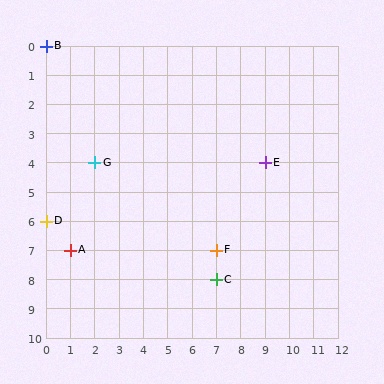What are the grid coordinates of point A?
Point A is at grid coordinates (1, 7).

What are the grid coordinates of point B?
Point B is at grid coordinates (0, 0).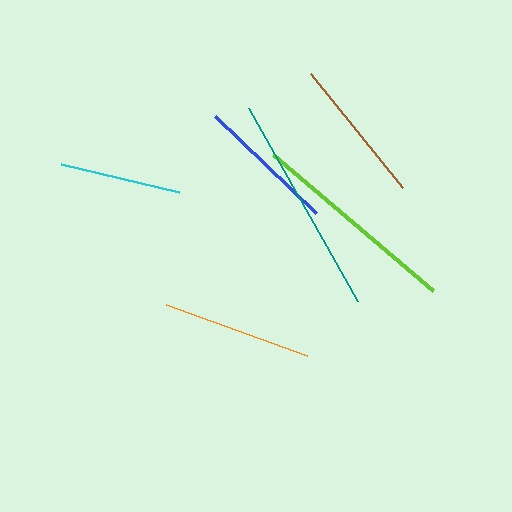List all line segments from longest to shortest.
From longest to shortest: teal, lime, orange, brown, blue, cyan.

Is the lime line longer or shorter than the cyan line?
The lime line is longer than the cyan line.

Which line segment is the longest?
The teal line is the longest at approximately 222 pixels.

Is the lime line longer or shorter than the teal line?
The teal line is longer than the lime line.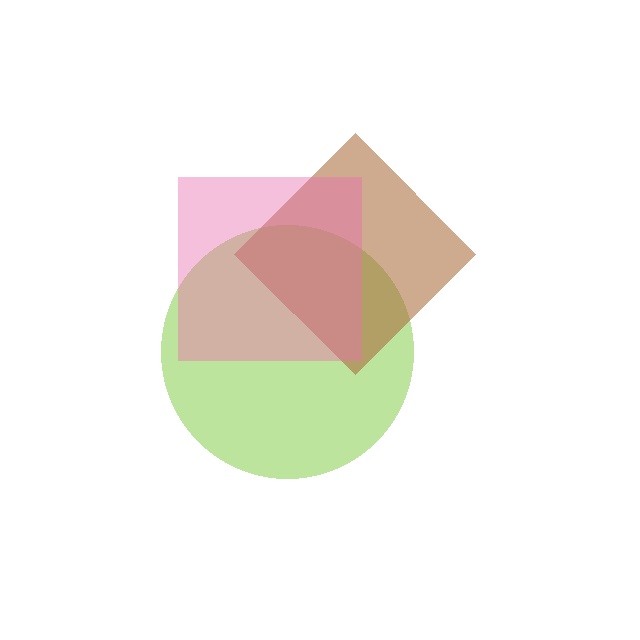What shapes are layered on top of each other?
The layered shapes are: a lime circle, a brown diamond, a pink square.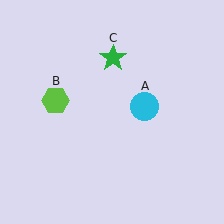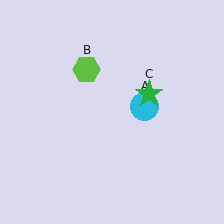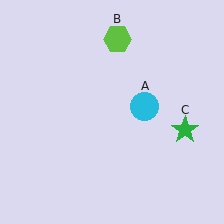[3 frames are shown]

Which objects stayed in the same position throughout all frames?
Cyan circle (object A) remained stationary.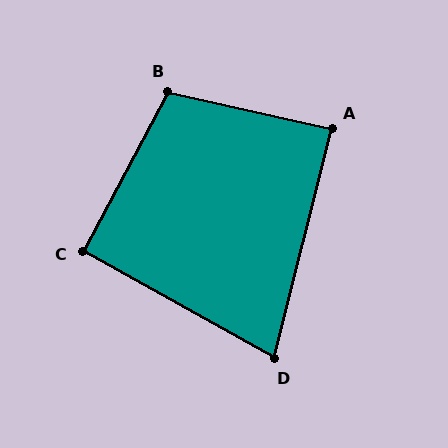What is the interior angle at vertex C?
Approximately 91 degrees (approximately right).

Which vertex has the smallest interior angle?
D, at approximately 75 degrees.